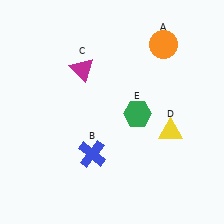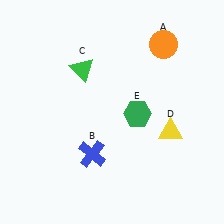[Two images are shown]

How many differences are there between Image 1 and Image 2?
There is 1 difference between the two images.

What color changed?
The triangle (C) changed from magenta in Image 1 to green in Image 2.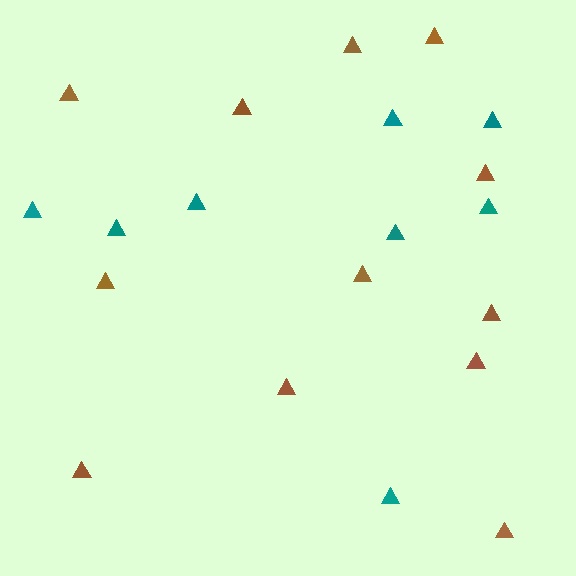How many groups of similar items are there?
There are 2 groups: one group of teal triangles (8) and one group of brown triangles (12).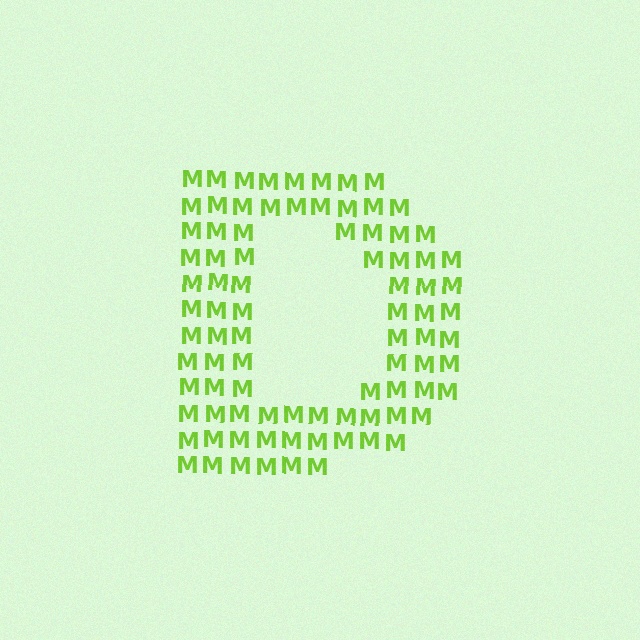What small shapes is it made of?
It is made of small letter M's.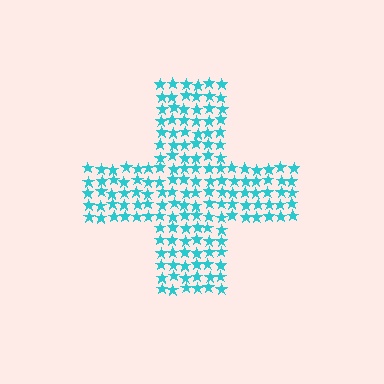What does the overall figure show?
The overall figure shows a cross.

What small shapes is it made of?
It is made of small stars.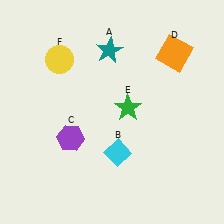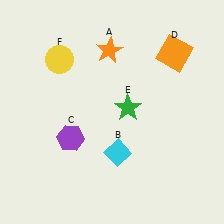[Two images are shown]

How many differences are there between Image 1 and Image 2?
There is 1 difference between the two images.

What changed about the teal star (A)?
In Image 1, A is teal. In Image 2, it changed to orange.